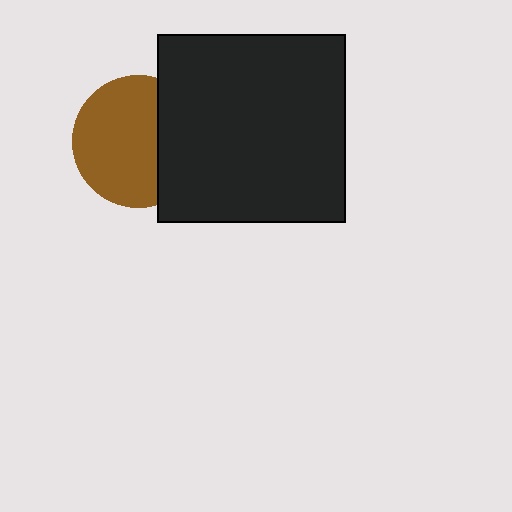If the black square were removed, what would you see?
You would see the complete brown circle.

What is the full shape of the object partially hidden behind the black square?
The partially hidden object is a brown circle.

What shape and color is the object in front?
The object in front is a black square.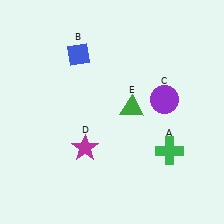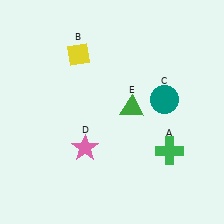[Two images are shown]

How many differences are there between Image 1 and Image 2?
There are 3 differences between the two images.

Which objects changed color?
B changed from blue to yellow. C changed from purple to teal. D changed from magenta to pink.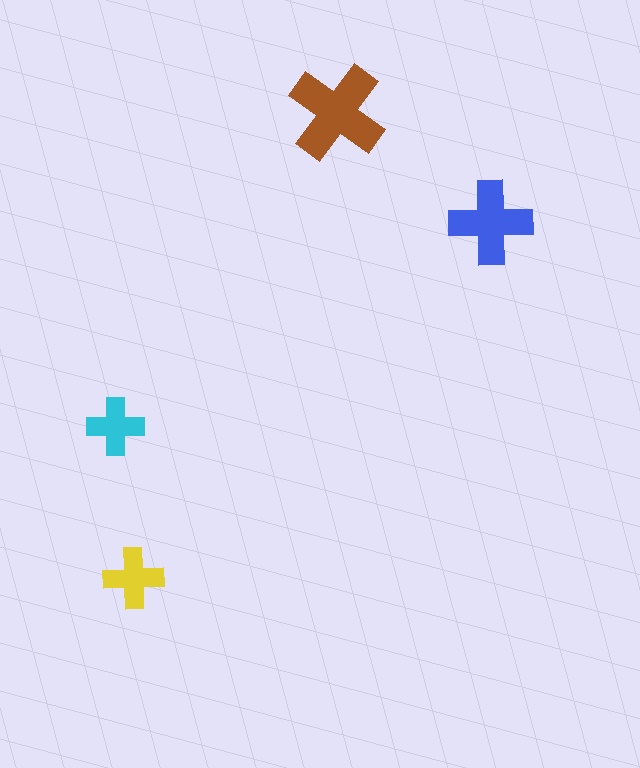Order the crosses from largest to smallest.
the brown one, the blue one, the yellow one, the cyan one.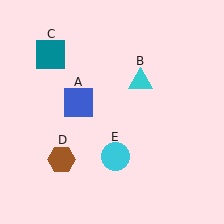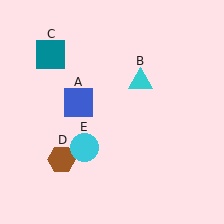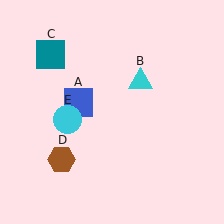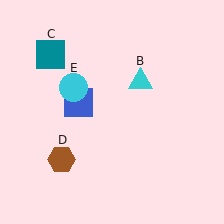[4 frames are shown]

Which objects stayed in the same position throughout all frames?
Blue square (object A) and cyan triangle (object B) and teal square (object C) and brown hexagon (object D) remained stationary.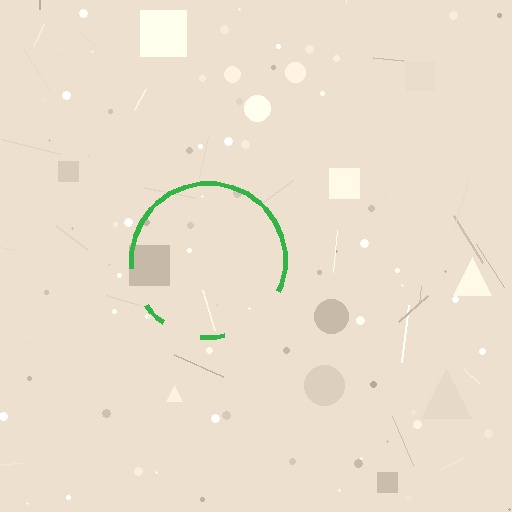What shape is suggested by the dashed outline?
The dashed outline suggests a circle.